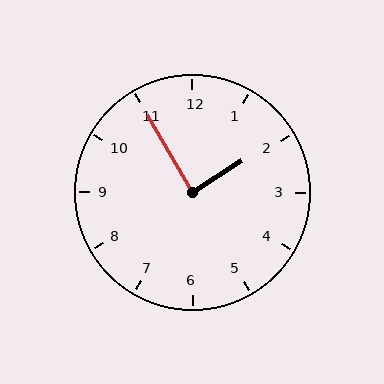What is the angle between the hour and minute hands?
Approximately 88 degrees.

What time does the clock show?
1:55.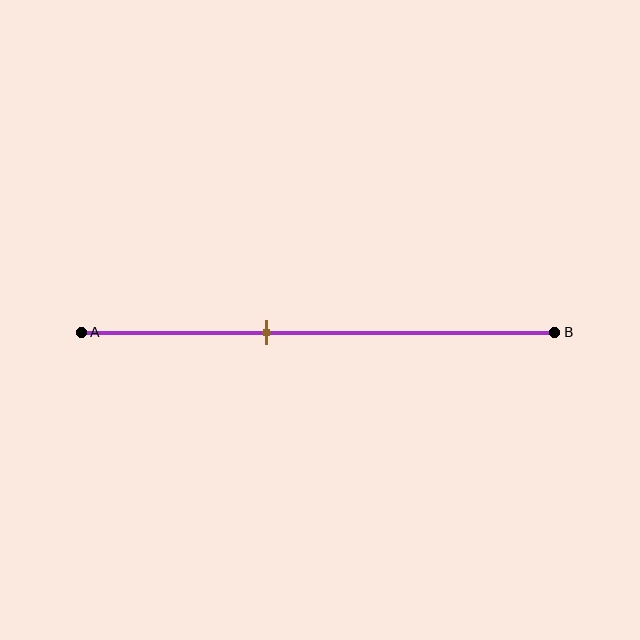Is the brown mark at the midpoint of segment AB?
No, the mark is at about 40% from A, not at the 50% midpoint.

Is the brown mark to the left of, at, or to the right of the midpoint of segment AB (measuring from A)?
The brown mark is to the left of the midpoint of segment AB.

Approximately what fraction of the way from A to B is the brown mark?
The brown mark is approximately 40% of the way from A to B.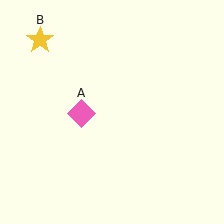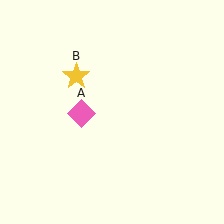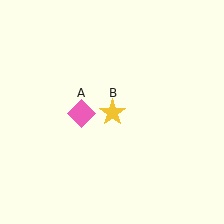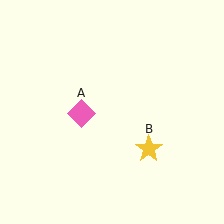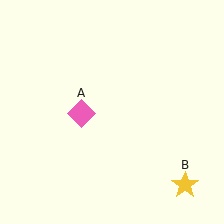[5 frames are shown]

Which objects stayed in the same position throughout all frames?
Pink diamond (object A) remained stationary.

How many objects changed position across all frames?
1 object changed position: yellow star (object B).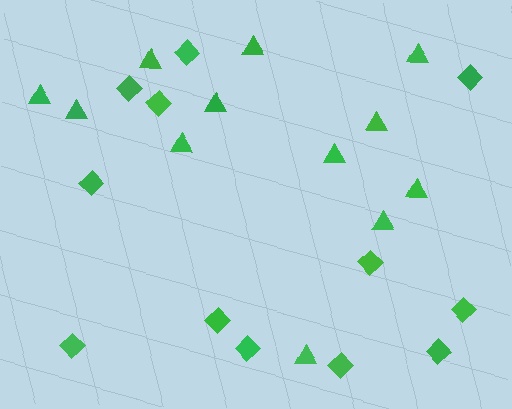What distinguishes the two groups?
There are 2 groups: one group of triangles (12) and one group of diamonds (12).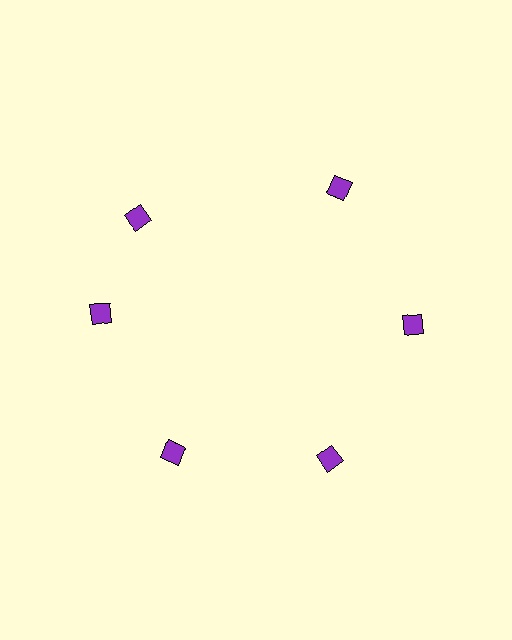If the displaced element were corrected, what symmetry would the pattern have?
It would have 6-fold rotational symmetry — the pattern would map onto itself every 60 degrees.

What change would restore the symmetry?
The symmetry would be restored by rotating it back into even spacing with its neighbors so that all 6 diamonds sit at equal angles and equal distance from the center.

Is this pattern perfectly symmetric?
No. The 6 purple diamonds are arranged in a ring, but one element near the 11 o'clock position is rotated out of alignment along the ring, breaking the 6-fold rotational symmetry.